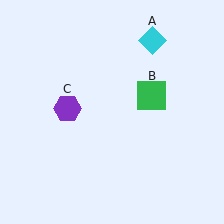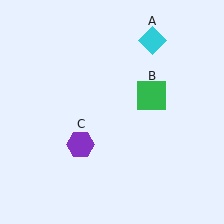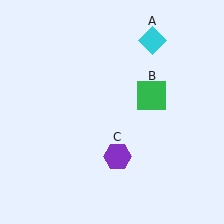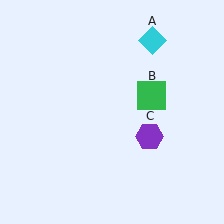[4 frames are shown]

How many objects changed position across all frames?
1 object changed position: purple hexagon (object C).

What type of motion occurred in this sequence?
The purple hexagon (object C) rotated counterclockwise around the center of the scene.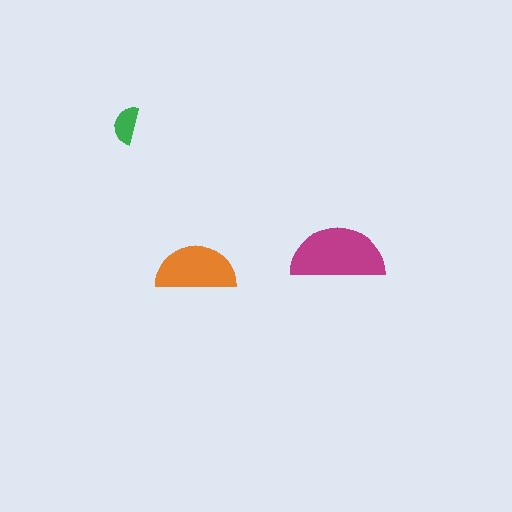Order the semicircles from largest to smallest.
the magenta one, the orange one, the green one.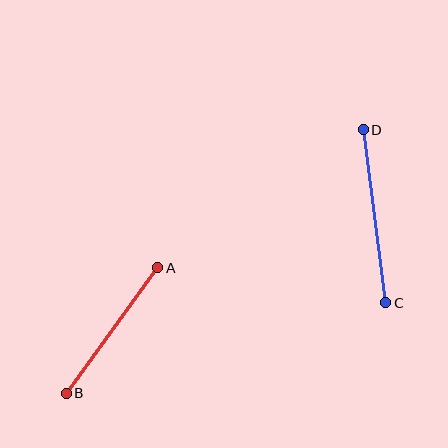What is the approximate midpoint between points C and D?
The midpoint is at approximately (374, 216) pixels.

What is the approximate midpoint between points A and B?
The midpoint is at approximately (112, 331) pixels.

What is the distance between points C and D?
The distance is approximately 175 pixels.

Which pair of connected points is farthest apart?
Points C and D are farthest apart.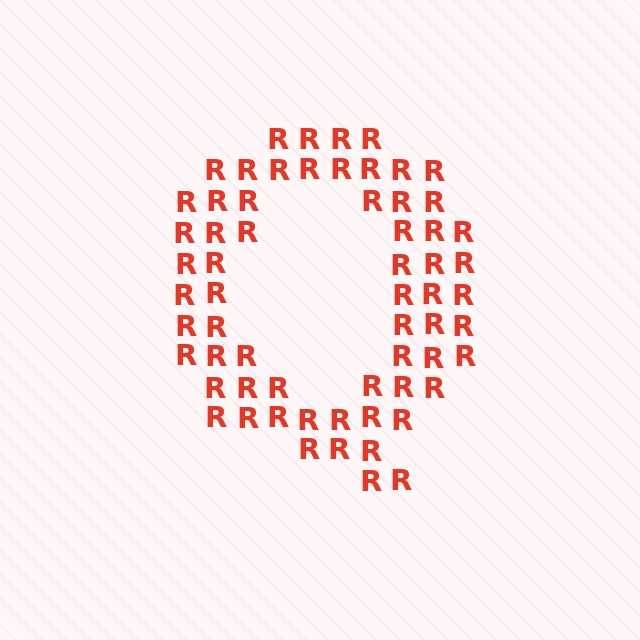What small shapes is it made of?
It is made of small letter R's.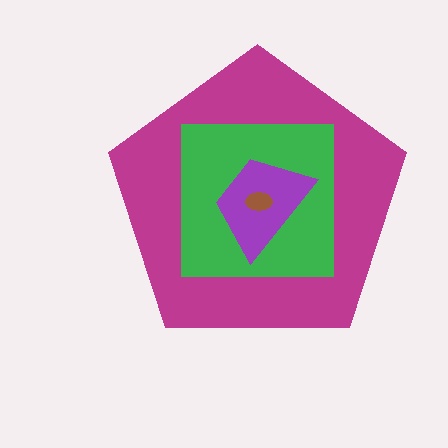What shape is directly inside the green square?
The purple trapezoid.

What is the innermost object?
The brown ellipse.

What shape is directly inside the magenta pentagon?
The green square.